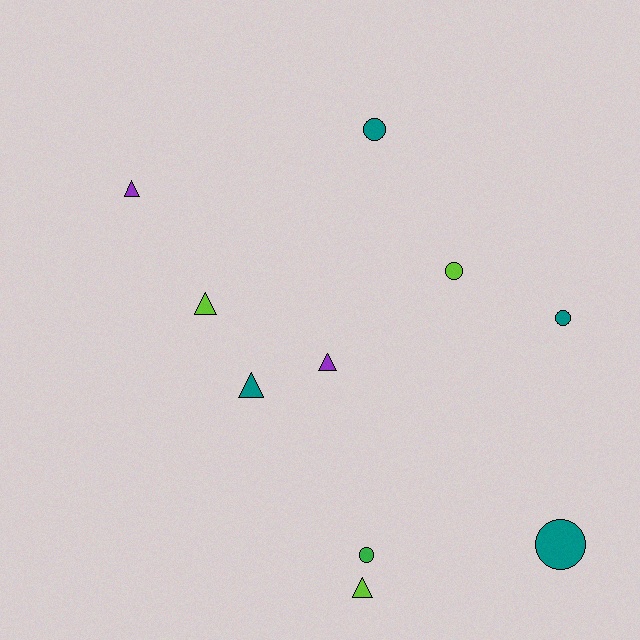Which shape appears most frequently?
Triangle, with 5 objects.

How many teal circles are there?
There are 3 teal circles.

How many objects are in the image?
There are 10 objects.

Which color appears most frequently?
Teal, with 4 objects.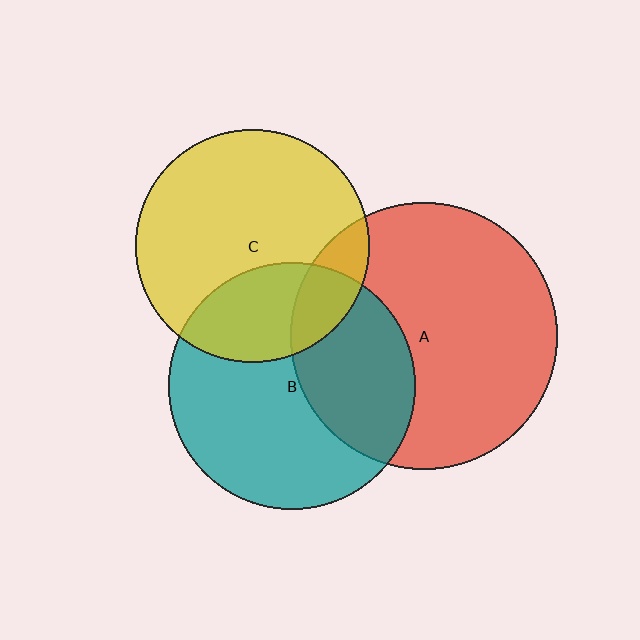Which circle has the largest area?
Circle A (red).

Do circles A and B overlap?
Yes.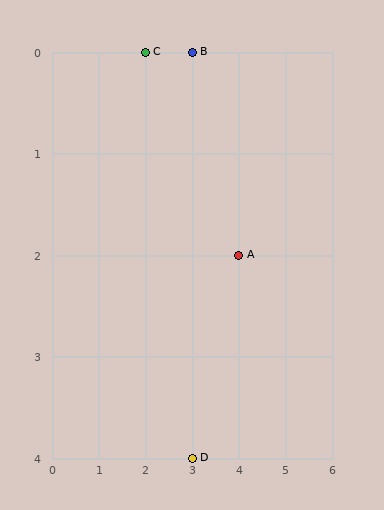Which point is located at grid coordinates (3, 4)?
Point D is at (3, 4).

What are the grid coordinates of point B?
Point B is at grid coordinates (3, 0).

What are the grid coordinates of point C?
Point C is at grid coordinates (2, 0).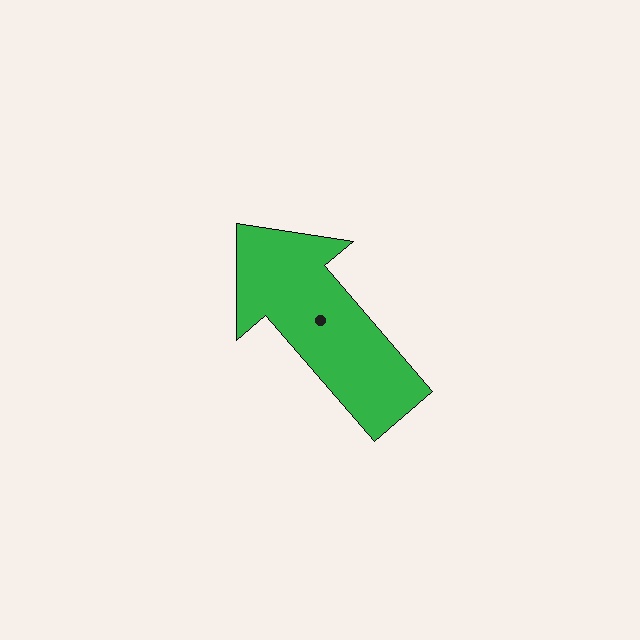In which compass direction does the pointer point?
Northwest.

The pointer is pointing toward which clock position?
Roughly 11 o'clock.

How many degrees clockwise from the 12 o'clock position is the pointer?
Approximately 319 degrees.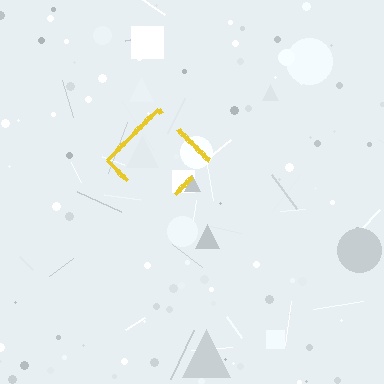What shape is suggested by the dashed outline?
The dashed outline suggests a diamond.